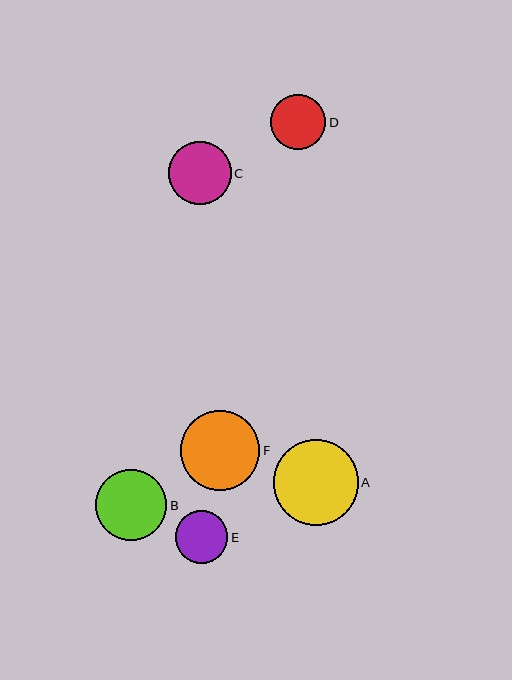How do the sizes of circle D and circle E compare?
Circle D and circle E are approximately the same size.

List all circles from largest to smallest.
From largest to smallest: A, F, B, C, D, E.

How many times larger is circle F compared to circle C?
Circle F is approximately 1.3 times the size of circle C.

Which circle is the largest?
Circle A is the largest with a size of approximately 85 pixels.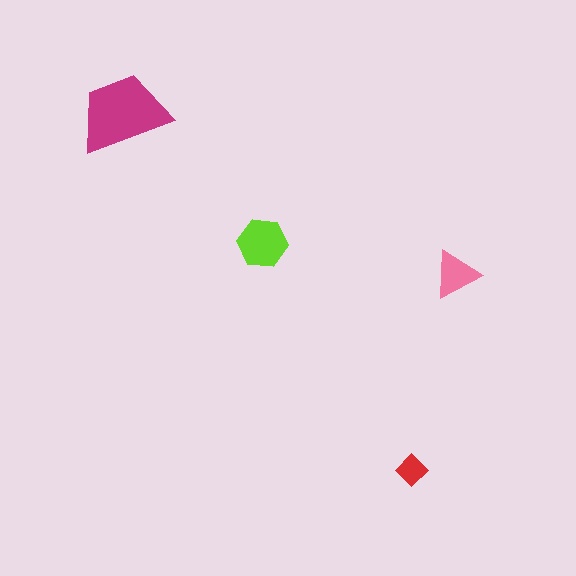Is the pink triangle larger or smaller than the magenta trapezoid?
Smaller.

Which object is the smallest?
The red diamond.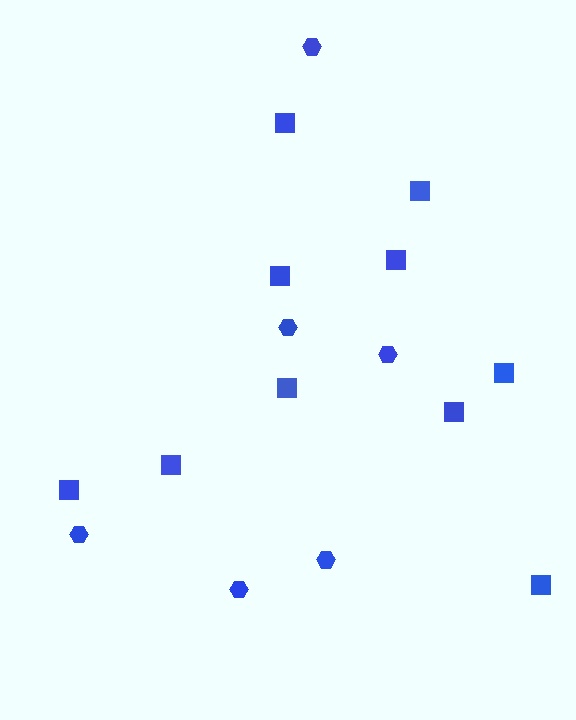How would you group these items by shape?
There are 2 groups: one group of squares (10) and one group of hexagons (6).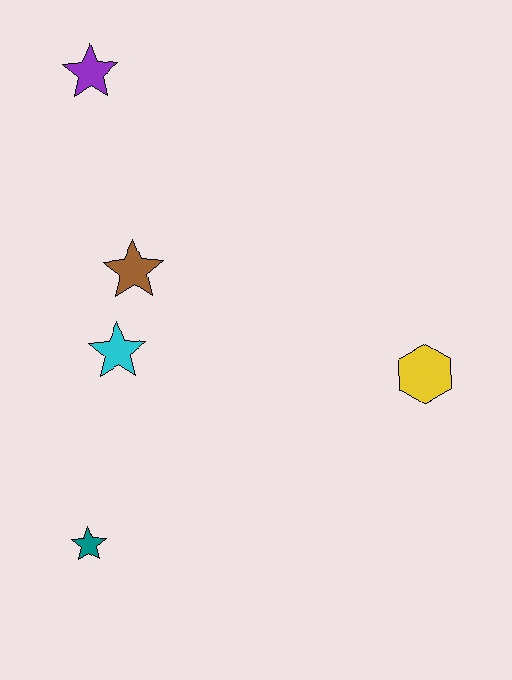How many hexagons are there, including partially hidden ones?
There is 1 hexagon.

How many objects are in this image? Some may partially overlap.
There are 5 objects.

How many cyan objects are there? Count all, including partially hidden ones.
There is 1 cyan object.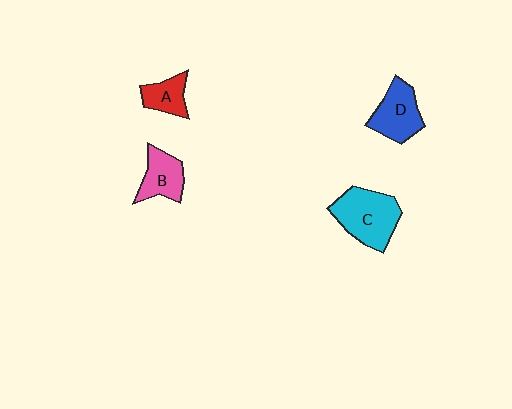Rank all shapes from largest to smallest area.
From largest to smallest: C (cyan), D (blue), B (pink), A (red).